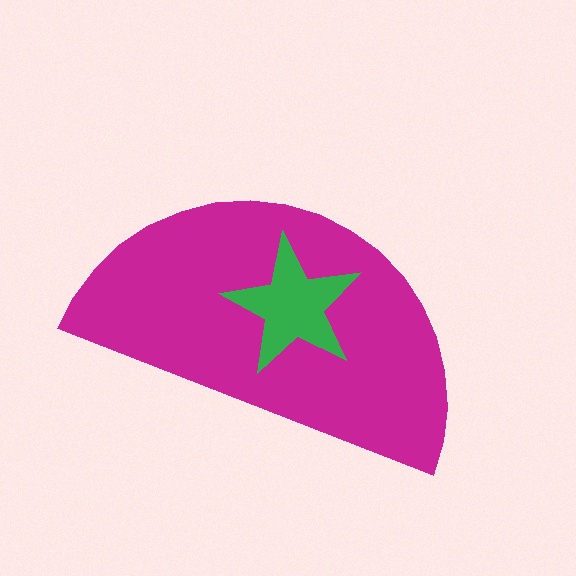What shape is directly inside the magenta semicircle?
The green star.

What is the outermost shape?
The magenta semicircle.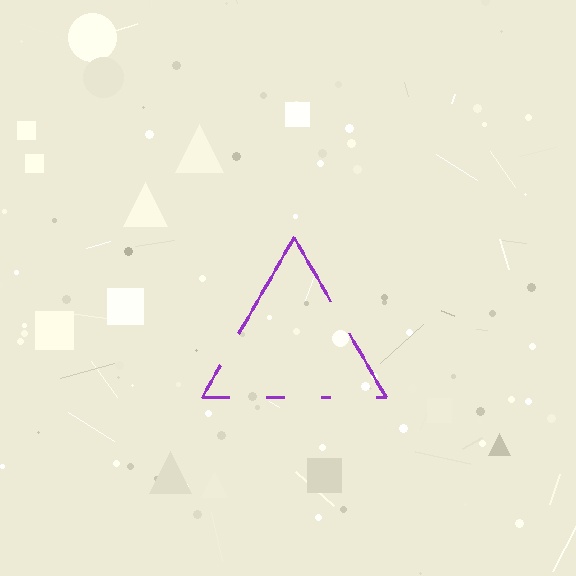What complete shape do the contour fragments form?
The contour fragments form a triangle.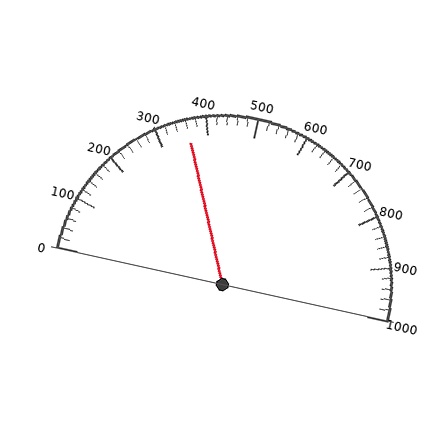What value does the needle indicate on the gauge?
The needle indicates approximately 360.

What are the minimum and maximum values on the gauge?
The gauge ranges from 0 to 1000.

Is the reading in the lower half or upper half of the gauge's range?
The reading is in the lower half of the range (0 to 1000).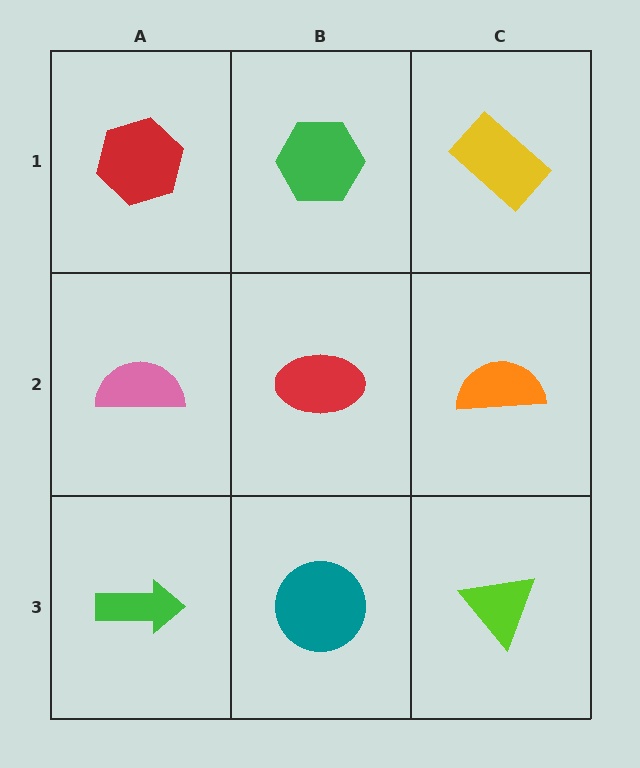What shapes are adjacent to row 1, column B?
A red ellipse (row 2, column B), a red hexagon (row 1, column A), a yellow rectangle (row 1, column C).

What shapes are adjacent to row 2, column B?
A green hexagon (row 1, column B), a teal circle (row 3, column B), a pink semicircle (row 2, column A), an orange semicircle (row 2, column C).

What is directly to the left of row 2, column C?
A red ellipse.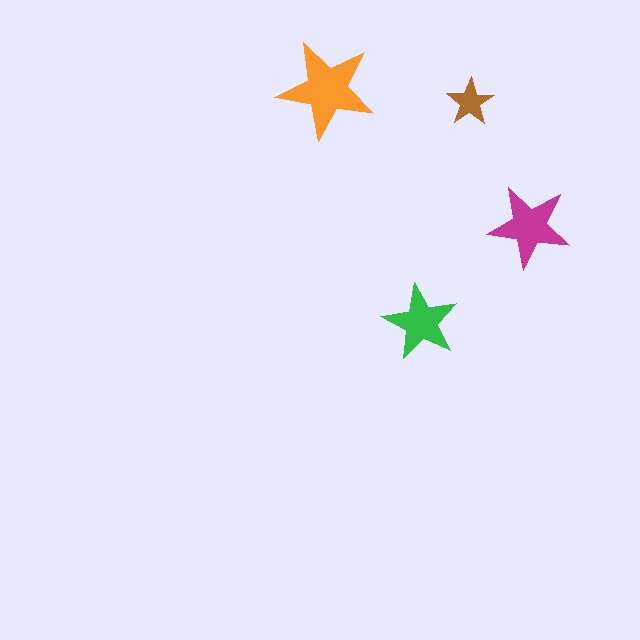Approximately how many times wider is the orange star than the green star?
About 1.5 times wider.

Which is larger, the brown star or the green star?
The green one.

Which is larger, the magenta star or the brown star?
The magenta one.